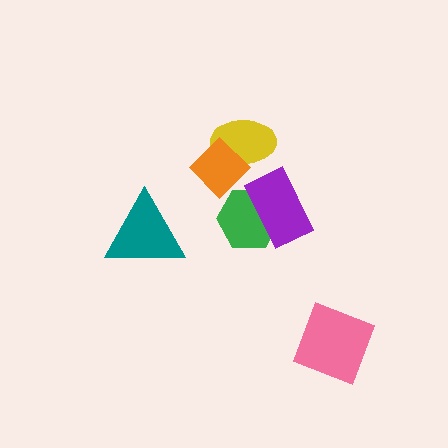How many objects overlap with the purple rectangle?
1 object overlaps with the purple rectangle.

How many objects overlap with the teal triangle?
0 objects overlap with the teal triangle.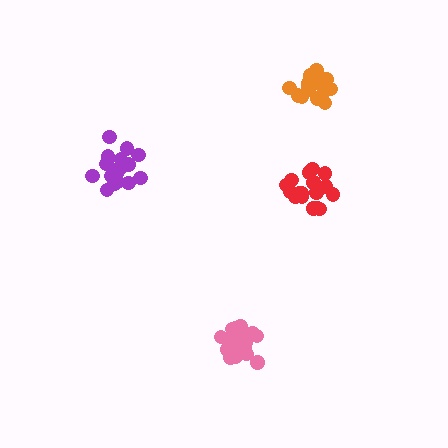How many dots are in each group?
Group 1: 18 dots, Group 2: 19 dots, Group 3: 18 dots, Group 4: 20 dots (75 total).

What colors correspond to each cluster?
The clusters are colored: red, purple, orange, pink.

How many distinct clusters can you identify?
There are 4 distinct clusters.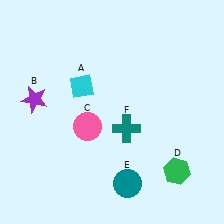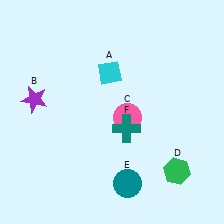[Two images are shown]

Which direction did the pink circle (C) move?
The pink circle (C) moved right.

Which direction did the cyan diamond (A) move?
The cyan diamond (A) moved right.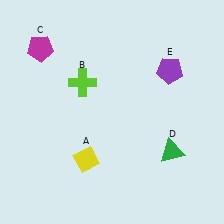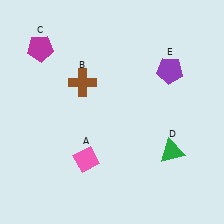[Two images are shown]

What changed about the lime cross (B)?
In Image 1, B is lime. In Image 2, it changed to brown.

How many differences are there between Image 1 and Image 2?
There are 2 differences between the two images.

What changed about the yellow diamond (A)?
In Image 1, A is yellow. In Image 2, it changed to pink.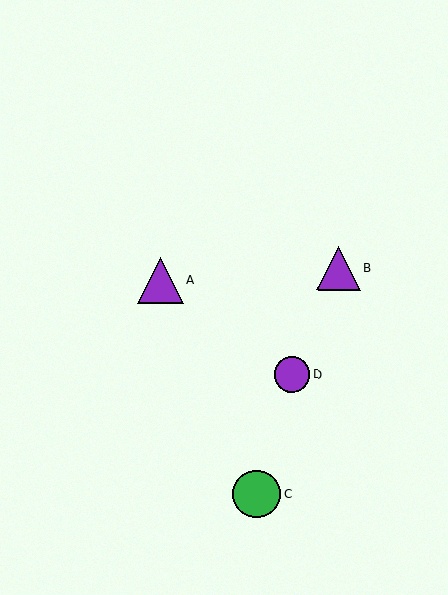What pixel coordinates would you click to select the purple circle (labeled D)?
Click at (291, 375) to select the purple circle D.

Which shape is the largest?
The green circle (labeled C) is the largest.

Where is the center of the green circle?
The center of the green circle is at (257, 494).